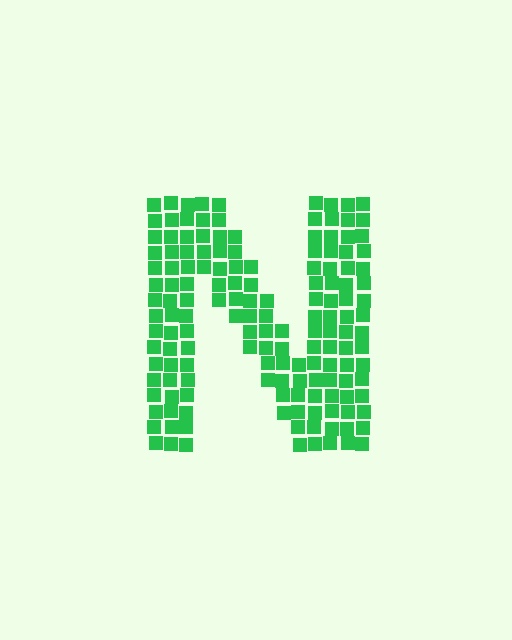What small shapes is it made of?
It is made of small squares.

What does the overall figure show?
The overall figure shows the letter N.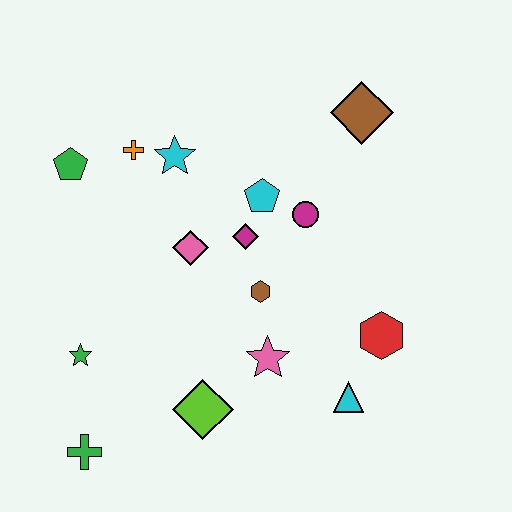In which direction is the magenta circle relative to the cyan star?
The magenta circle is to the right of the cyan star.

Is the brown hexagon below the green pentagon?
Yes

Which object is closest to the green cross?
The green star is closest to the green cross.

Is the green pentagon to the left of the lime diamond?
Yes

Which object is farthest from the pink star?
The green pentagon is farthest from the pink star.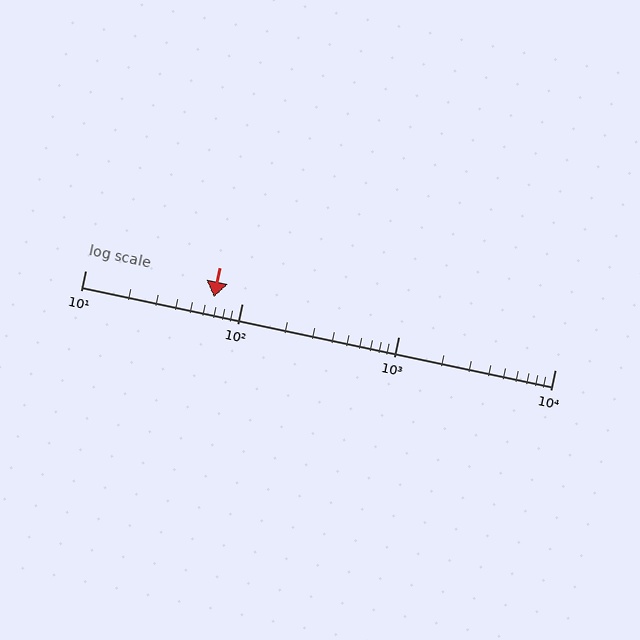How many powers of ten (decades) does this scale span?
The scale spans 3 decades, from 10 to 10000.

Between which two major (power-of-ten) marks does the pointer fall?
The pointer is between 10 and 100.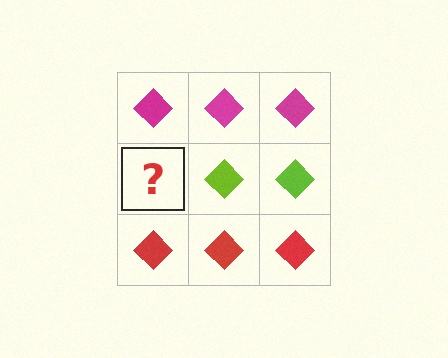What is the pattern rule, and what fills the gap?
The rule is that each row has a consistent color. The gap should be filled with a lime diamond.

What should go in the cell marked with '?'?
The missing cell should contain a lime diamond.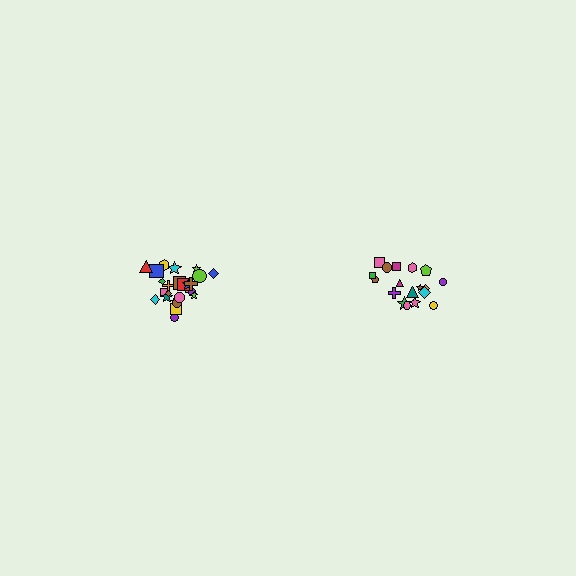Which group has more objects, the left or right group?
The left group.